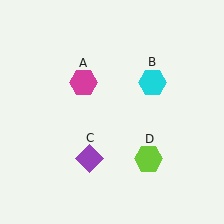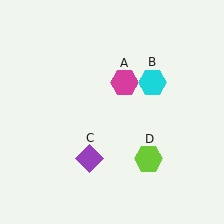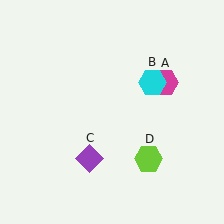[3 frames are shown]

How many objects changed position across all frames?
1 object changed position: magenta hexagon (object A).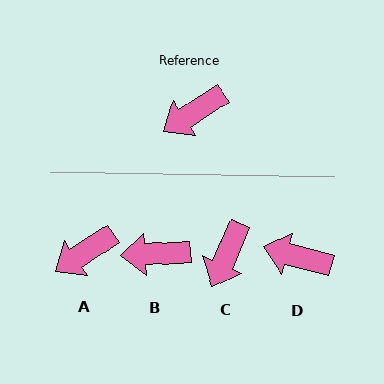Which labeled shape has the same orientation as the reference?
A.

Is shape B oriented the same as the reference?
No, it is off by about 30 degrees.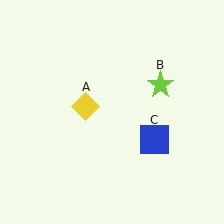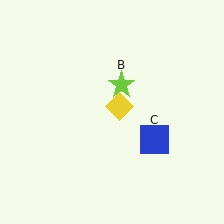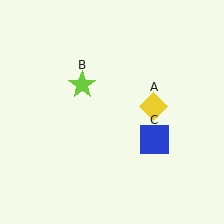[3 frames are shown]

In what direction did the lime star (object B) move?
The lime star (object B) moved left.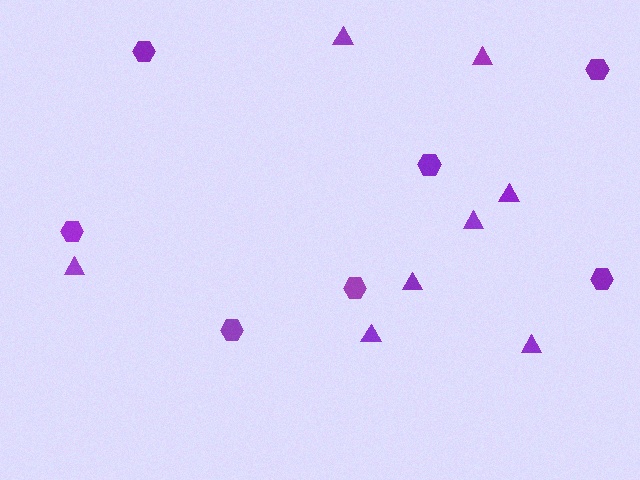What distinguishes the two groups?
There are 2 groups: one group of hexagons (7) and one group of triangles (8).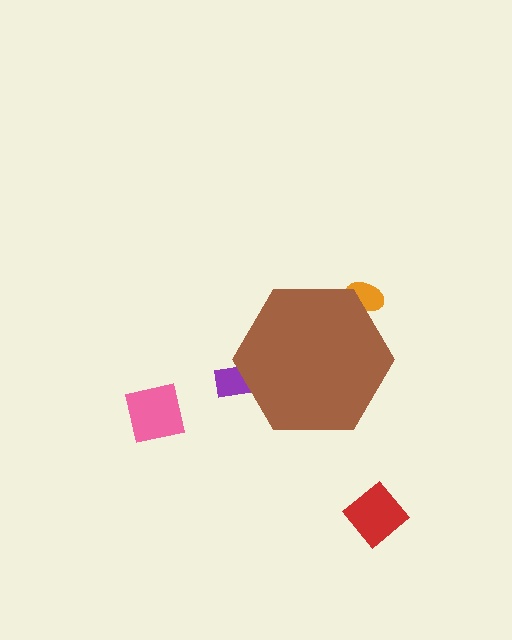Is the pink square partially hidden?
No, the pink square is fully visible.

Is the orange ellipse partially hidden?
Yes, the orange ellipse is partially hidden behind the brown hexagon.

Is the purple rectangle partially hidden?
Yes, the purple rectangle is partially hidden behind the brown hexagon.